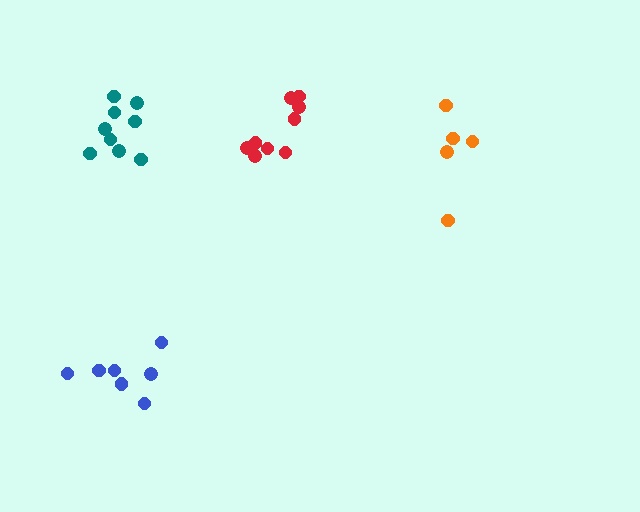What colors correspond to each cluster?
The clusters are colored: red, orange, blue, teal.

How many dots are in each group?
Group 1: 9 dots, Group 2: 6 dots, Group 3: 7 dots, Group 4: 9 dots (31 total).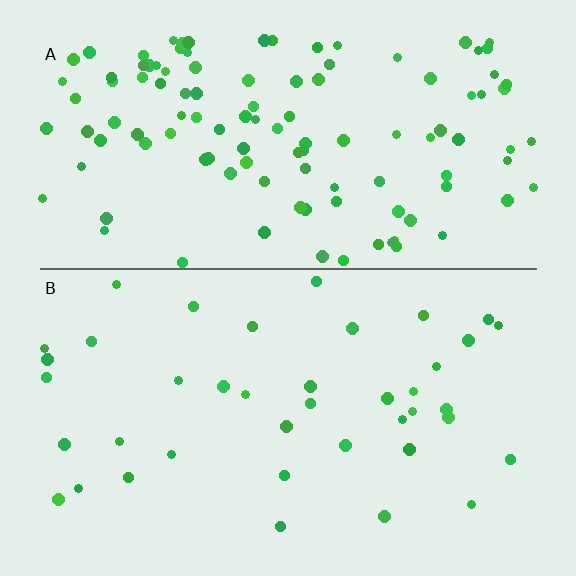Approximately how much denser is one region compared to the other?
Approximately 3.0× — region A over region B.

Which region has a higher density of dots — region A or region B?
A (the top).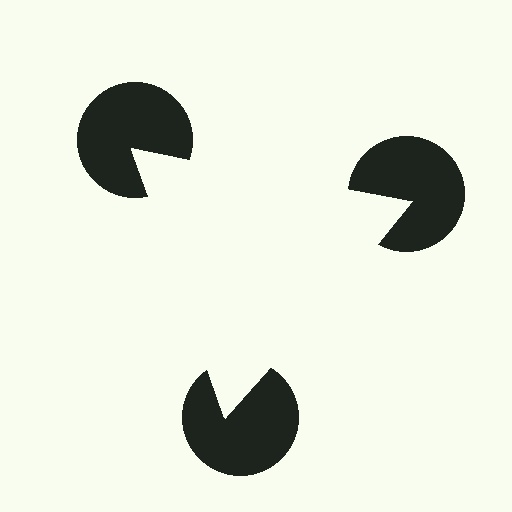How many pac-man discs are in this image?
There are 3 — one at each vertex of the illusory triangle.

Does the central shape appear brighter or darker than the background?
It typically appears slightly brighter than the background, even though no actual brightness change is drawn.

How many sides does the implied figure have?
3 sides.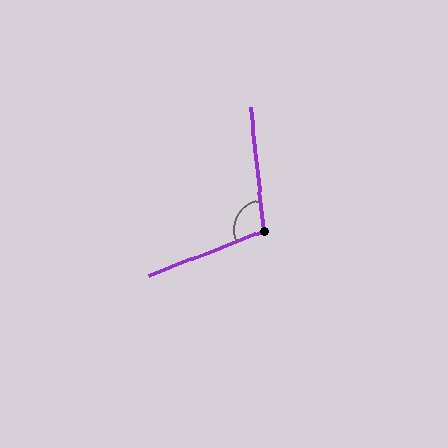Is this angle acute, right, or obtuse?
It is obtuse.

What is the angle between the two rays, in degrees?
Approximately 106 degrees.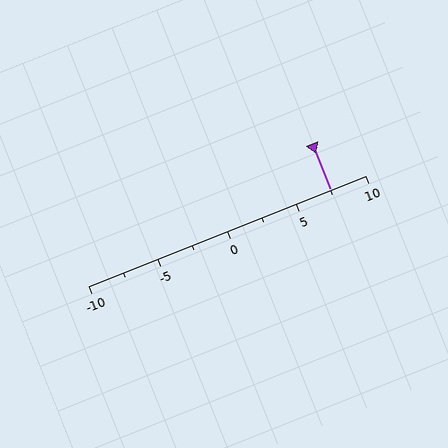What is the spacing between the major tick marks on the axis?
The major ticks are spaced 5 apart.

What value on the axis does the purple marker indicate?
The marker indicates approximately 7.5.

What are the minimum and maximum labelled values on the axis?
The axis runs from -10 to 10.